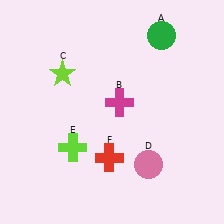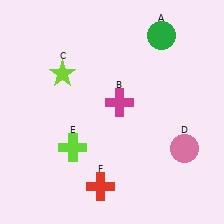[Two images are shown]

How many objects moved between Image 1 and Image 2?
2 objects moved between the two images.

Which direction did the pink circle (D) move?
The pink circle (D) moved right.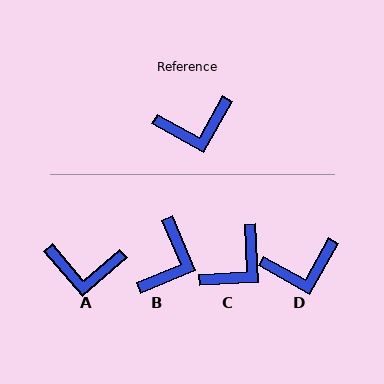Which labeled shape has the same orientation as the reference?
D.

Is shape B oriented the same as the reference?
No, it is off by about 52 degrees.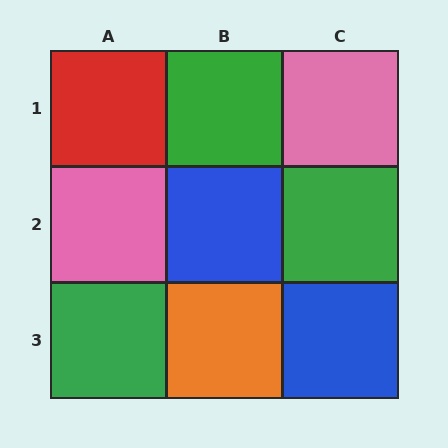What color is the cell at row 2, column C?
Green.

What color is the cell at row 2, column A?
Pink.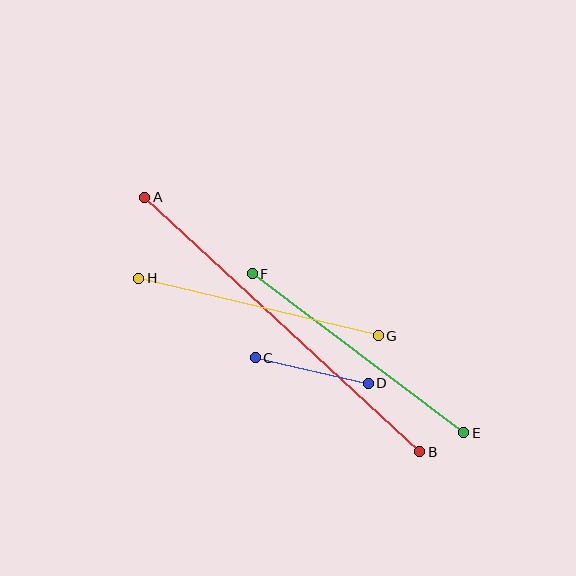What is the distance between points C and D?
The distance is approximately 115 pixels.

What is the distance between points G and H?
The distance is approximately 246 pixels.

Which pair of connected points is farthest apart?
Points A and B are farthest apart.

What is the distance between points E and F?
The distance is approximately 265 pixels.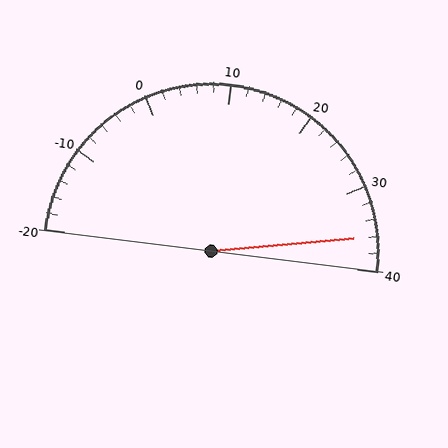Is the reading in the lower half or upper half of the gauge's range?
The reading is in the upper half of the range (-20 to 40).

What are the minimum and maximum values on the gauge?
The gauge ranges from -20 to 40.